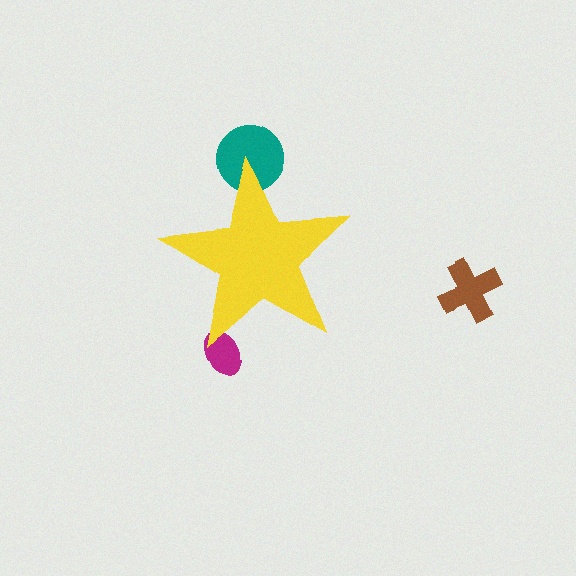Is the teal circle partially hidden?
Yes, the teal circle is partially hidden behind the yellow star.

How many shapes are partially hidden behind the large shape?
2 shapes are partially hidden.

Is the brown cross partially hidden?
No, the brown cross is fully visible.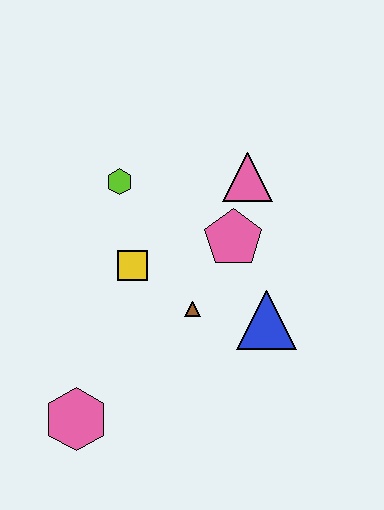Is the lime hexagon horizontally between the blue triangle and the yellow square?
No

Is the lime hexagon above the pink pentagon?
Yes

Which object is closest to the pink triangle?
The pink pentagon is closest to the pink triangle.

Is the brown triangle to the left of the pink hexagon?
No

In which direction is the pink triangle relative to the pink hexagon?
The pink triangle is above the pink hexagon.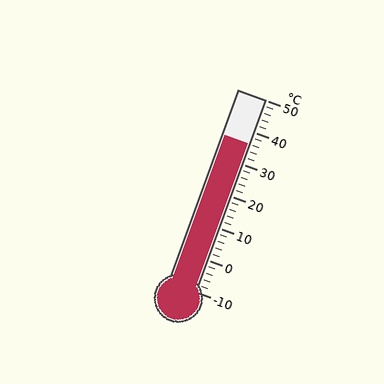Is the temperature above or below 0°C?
The temperature is above 0°C.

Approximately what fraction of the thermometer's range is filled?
The thermometer is filled to approximately 75% of its range.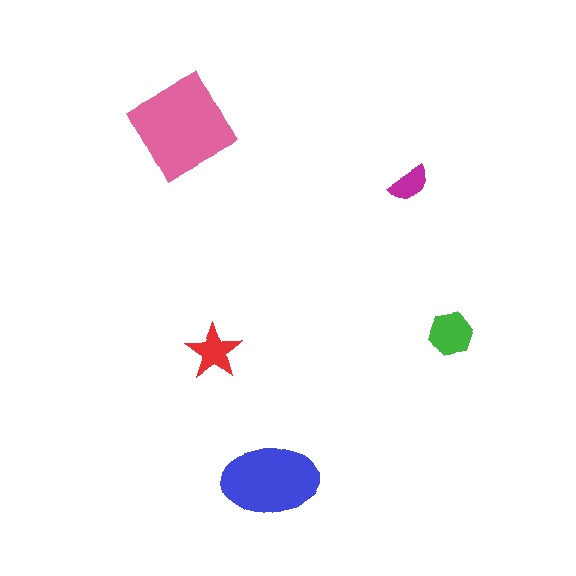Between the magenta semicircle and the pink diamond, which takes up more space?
The pink diamond.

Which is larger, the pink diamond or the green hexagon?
The pink diamond.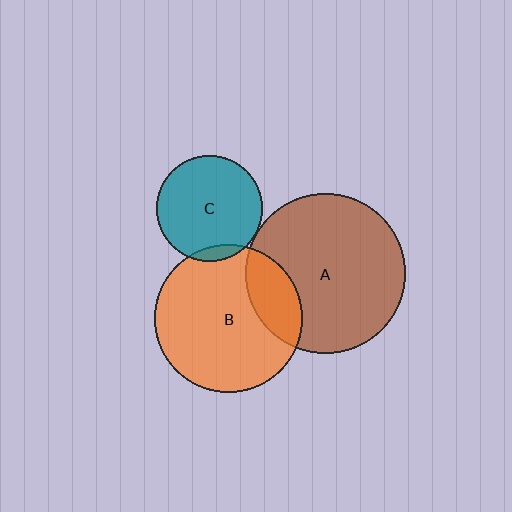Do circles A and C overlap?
Yes.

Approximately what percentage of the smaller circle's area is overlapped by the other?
Approximately 5%.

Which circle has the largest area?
Circle A (brown).